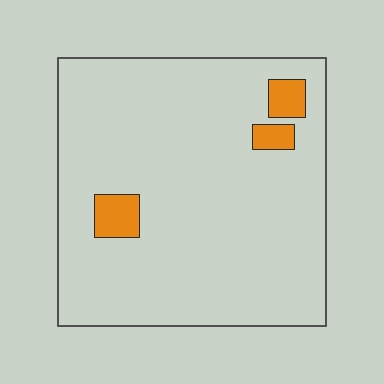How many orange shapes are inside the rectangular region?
3.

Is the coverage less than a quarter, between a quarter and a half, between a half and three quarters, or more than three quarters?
Less than a quarter.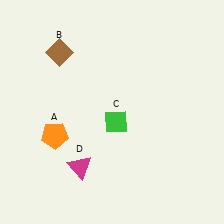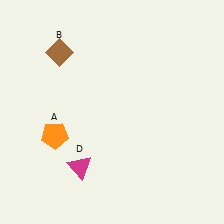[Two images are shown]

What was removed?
The green diamond (C) was removed in Image 2.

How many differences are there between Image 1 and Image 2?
There is 1 difference between the two images.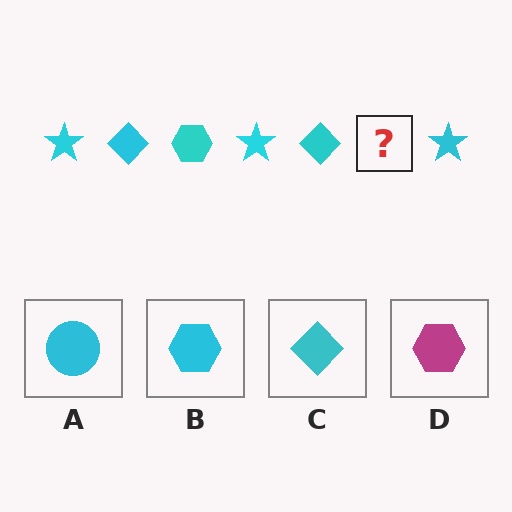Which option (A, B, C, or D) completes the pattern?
B.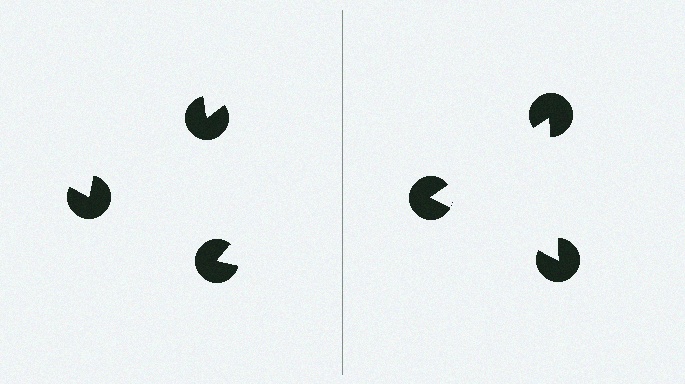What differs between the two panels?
The pac-man discs are positioned identically on both sides; only the wedge orientations differ. On the right they align to a triangle; on the left they are misaligned.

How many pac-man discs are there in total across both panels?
6 — 3 on each side.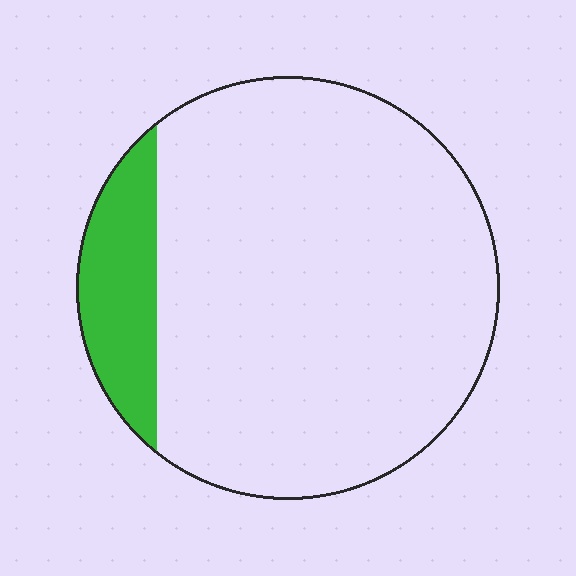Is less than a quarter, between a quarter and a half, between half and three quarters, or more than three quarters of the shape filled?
Less than a quarter.